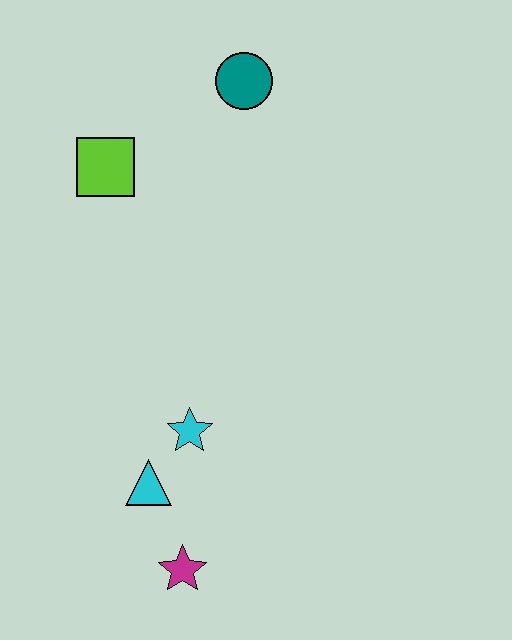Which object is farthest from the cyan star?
The teal circle is farthest from the cyan star.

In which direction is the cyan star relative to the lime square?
The cyan star is below the lime square.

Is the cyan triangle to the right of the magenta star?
No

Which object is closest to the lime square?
The teal circle is closest to the lime square.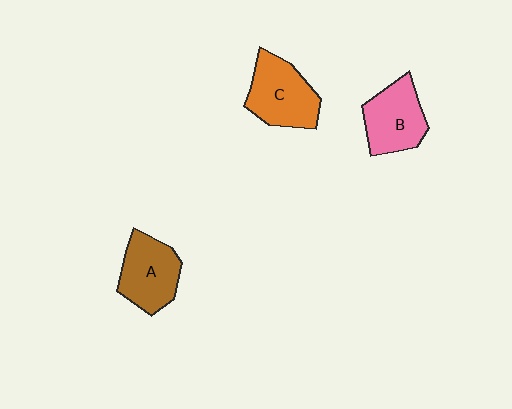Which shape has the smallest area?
Shape B (pink).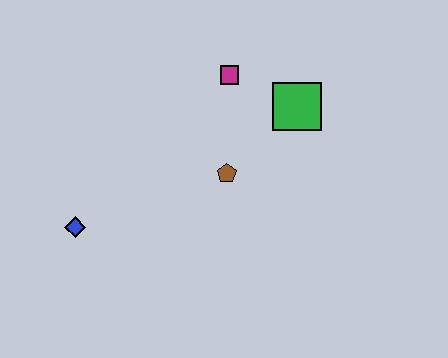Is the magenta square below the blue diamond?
No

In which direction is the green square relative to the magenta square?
The green square is to the right of the magenta square.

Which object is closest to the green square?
The magenta square is closest to the green square.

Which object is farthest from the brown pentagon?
The blue diamond is farthest from the brown pentagon.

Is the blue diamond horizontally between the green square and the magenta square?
No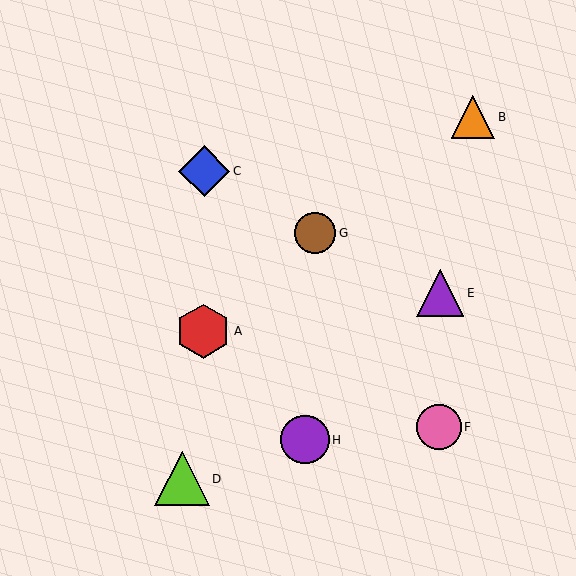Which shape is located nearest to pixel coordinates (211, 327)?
The red hexagon (labeled A) at (203, 331) is nearest to that location.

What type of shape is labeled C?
Shape C is a blue diamond.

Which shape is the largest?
The red hexagon (labeled A) is the largest.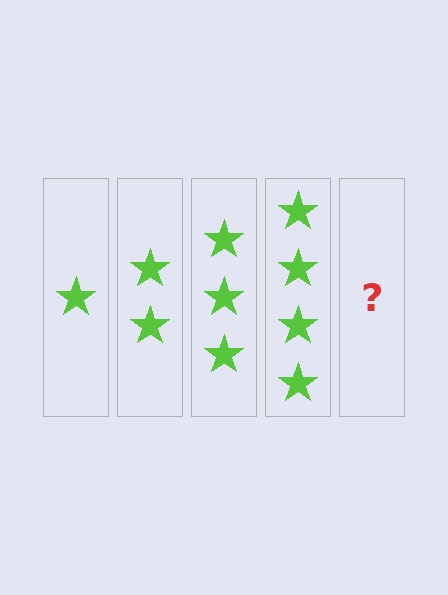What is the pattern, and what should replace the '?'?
The pattern is that each step adds one more star. The '?' should be 5 stars.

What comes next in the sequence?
The next element should be 5 stars.